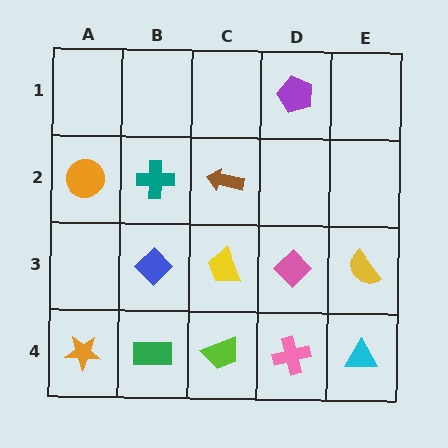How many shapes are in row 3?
4 shapes.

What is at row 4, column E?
A cyan triangle.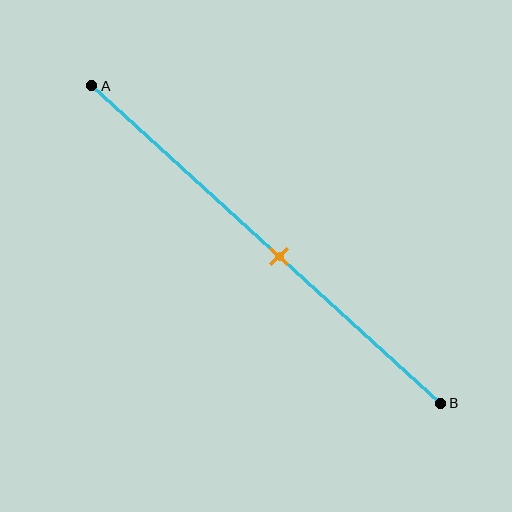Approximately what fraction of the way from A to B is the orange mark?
The orange mark is approximately 55% of the way from A to B.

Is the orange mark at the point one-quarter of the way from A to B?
No, the mark is at about 55% from A, not at the 25% one-quarter point.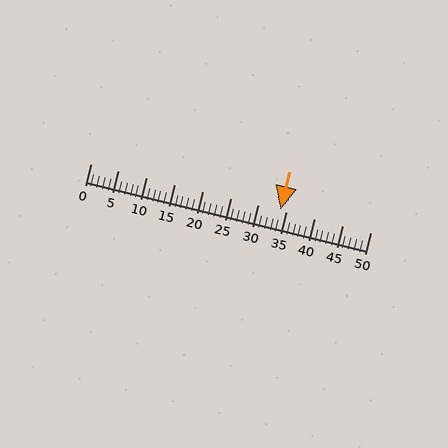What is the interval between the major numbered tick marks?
The major tick marks are spaced 5 units apart.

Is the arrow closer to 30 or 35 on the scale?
The arrow is closer to 35.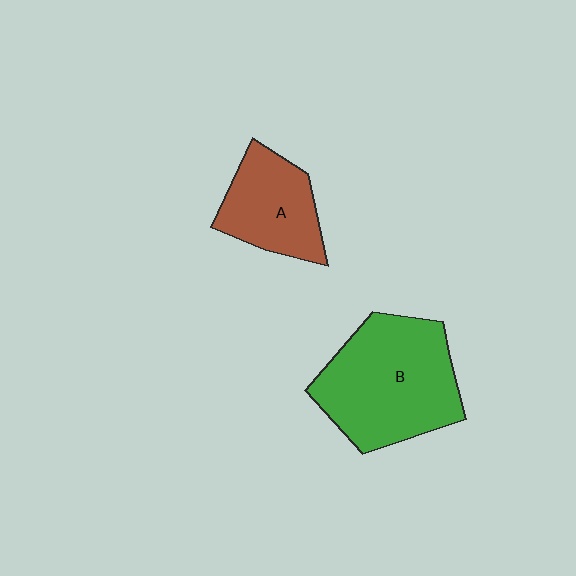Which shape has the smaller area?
Shape A (brown).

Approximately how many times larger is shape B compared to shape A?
Approximately 1.7 times.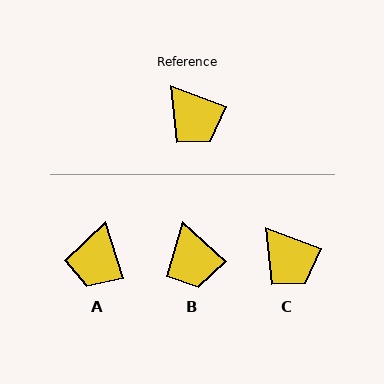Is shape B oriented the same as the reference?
No, it is off by about 21 degrees.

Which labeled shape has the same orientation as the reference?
C.